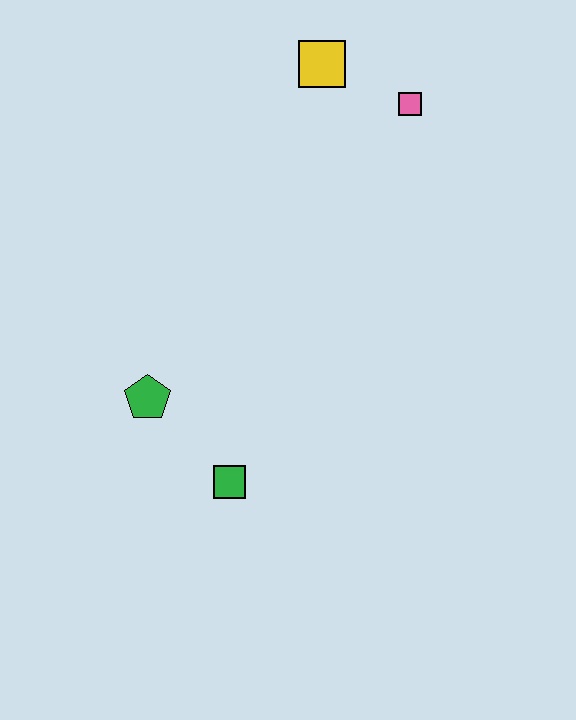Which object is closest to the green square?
The green pentagon is closest to the green square.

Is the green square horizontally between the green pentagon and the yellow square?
Yes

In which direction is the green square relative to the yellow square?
The green square is below the yellow square.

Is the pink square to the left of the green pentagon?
No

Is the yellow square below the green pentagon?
No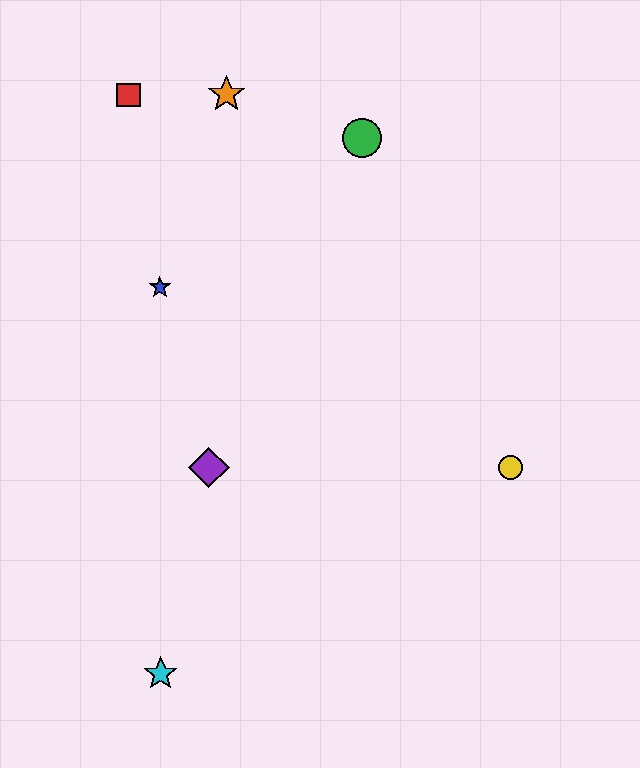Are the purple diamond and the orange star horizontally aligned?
No, the purple diamond is at y≈467 and the orange star is at y≈94.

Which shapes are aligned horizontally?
The yellow circle, the purple diamond are aligned horizontally.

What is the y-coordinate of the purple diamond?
The purple diamond is at y≈467.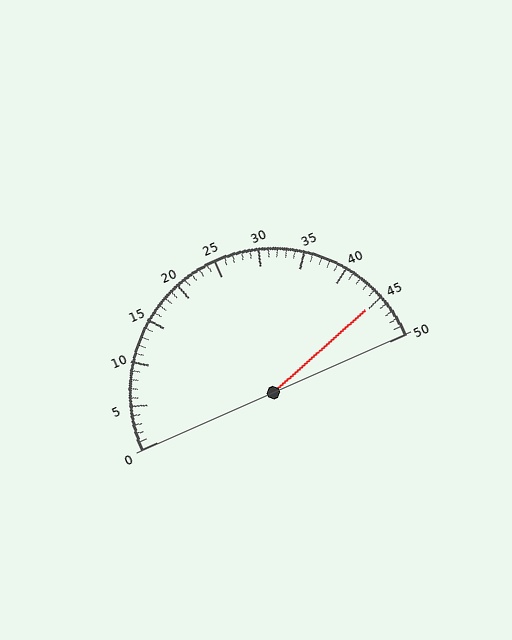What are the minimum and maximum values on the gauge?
The gauge ranges from 0 to 50.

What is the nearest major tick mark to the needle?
The nearest major tick mark is 45.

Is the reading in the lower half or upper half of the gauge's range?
The reading is in the upper half of the range (0 to 50).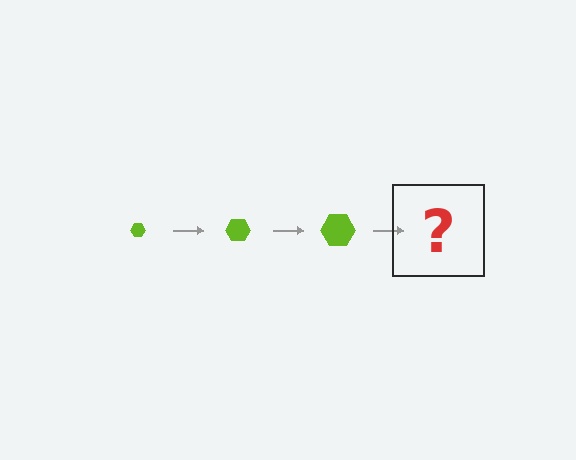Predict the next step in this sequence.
The next step is a lime hexagon, larger than the previous one.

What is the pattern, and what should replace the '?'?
The pattern is that the hexagon gets progressively larger each step. The '?' should be a lime hexagon, larger than the previous one.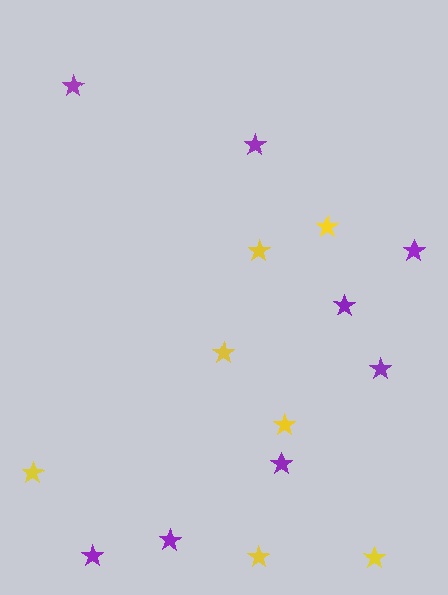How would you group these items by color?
There are 2 groups: one group of yellow stars (7) and one group of purple stars (8).